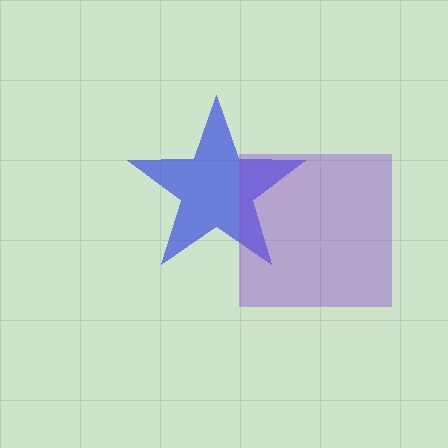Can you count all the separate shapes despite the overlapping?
Yes, there are 2 separate shapes.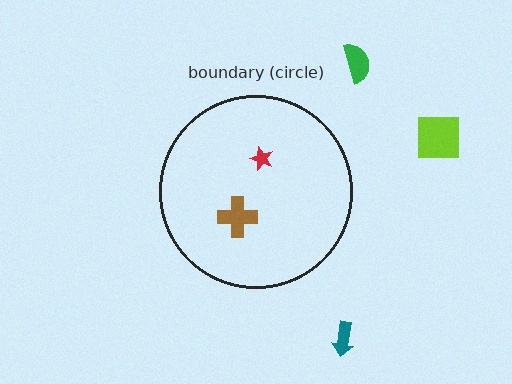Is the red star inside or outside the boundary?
Inside.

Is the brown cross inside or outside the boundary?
Inside.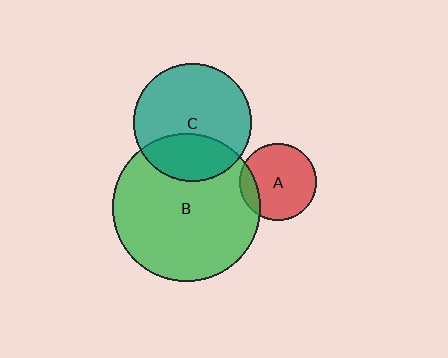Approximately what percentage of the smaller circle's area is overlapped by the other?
Approximately 30%.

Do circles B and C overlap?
Yes.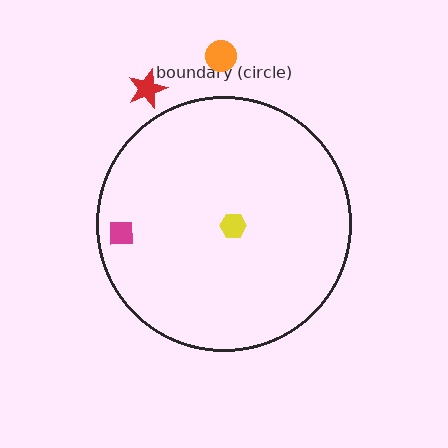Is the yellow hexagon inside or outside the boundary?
Inside.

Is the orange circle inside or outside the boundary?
Outside.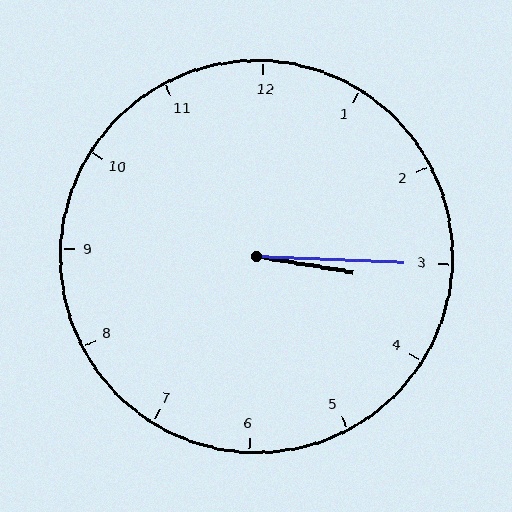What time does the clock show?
3:15.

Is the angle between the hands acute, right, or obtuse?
It is acute.